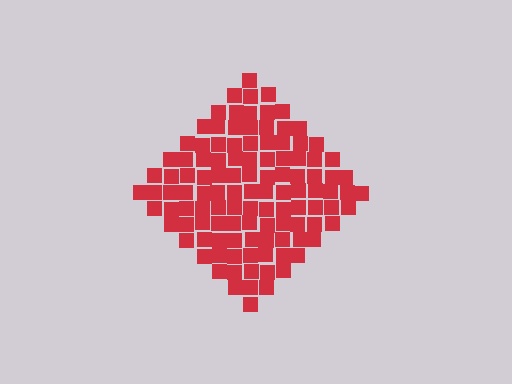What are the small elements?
The small elements are squares.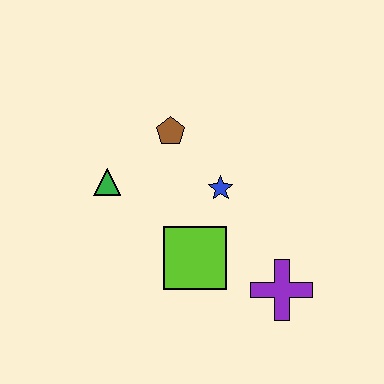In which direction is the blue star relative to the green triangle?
The blue star is to the right of the green triangle.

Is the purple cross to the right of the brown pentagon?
Yes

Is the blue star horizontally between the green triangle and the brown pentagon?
No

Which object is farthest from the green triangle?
The purple cross is farthest from the green triangle.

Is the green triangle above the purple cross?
Yes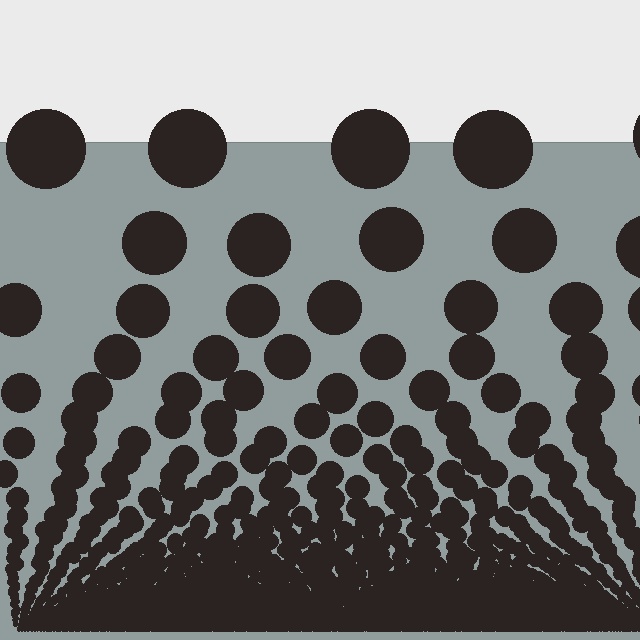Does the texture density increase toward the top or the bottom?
Density increases toward the bottom.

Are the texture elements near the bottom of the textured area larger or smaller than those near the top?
Smaller. The gradient is inverted — elements near the bottom are smaller and denser.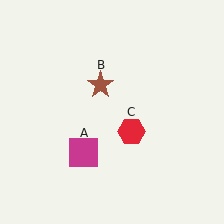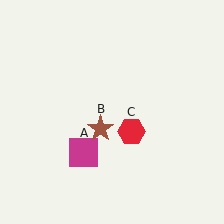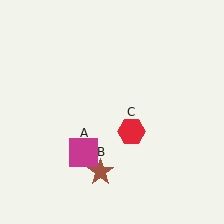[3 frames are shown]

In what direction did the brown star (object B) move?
The brown star (object B) moved down.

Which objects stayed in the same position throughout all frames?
Magenta square (object A) and red hexagon (object C) remained stationary.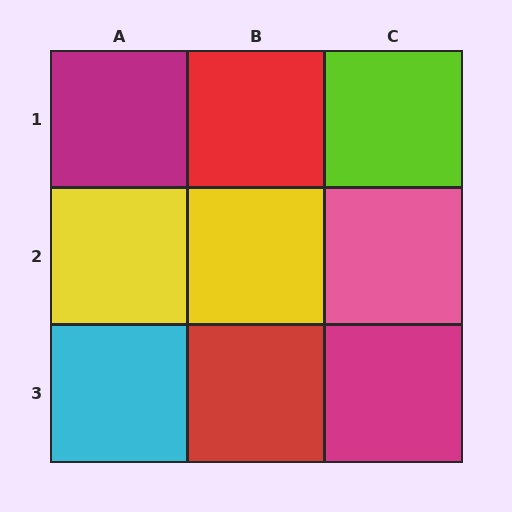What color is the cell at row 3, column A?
Cyan.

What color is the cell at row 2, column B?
Yellow.